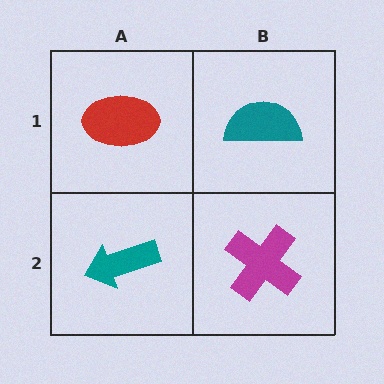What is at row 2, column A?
A teal arrow.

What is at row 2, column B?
A magenta cross.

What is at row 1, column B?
A teal semicircle.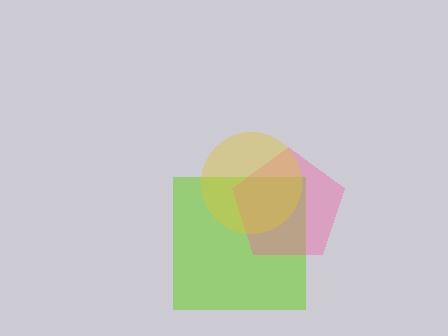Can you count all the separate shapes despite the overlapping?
Yes, there are 3 separate shapes.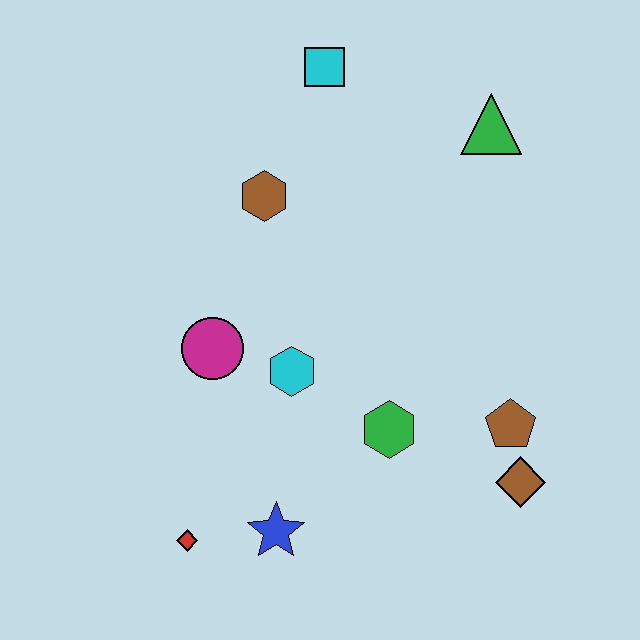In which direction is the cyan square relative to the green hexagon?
The cyan square is above the green hexagon.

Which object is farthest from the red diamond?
The green triangle is farthest from the red diamond.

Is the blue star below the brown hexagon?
Yes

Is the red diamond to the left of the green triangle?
Yes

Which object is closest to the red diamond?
The blue star is closest to the red diamond.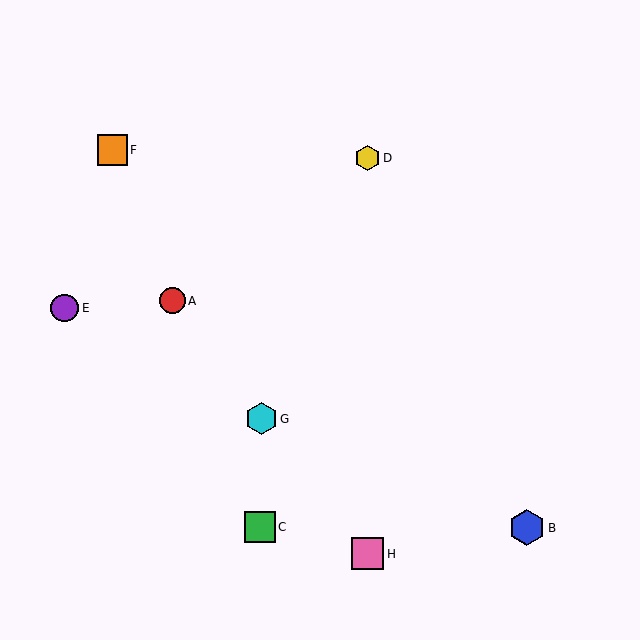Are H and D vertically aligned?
Yes, both are at x≈368.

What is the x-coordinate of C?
Object C is at x≈260.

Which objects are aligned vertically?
Objects D, H are aligned vertically.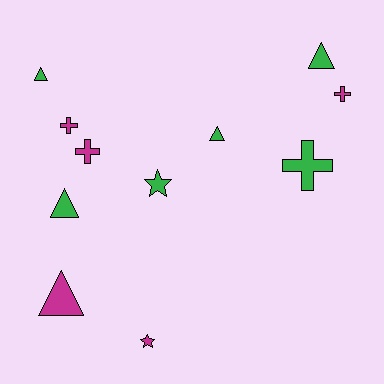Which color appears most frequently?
Green, with 6 objects.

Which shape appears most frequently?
Triangle, with 5 objects.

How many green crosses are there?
There is 1 green cross.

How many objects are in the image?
There are 11 objects.